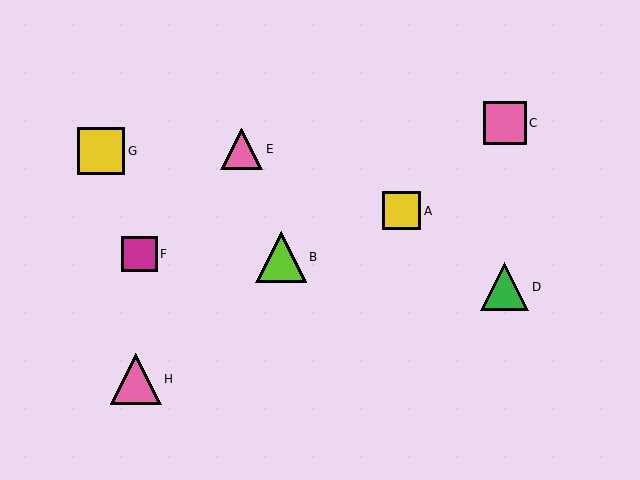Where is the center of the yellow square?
The center of the yellow square is at (101, 151).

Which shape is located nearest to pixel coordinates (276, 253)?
The lime triangle (labeled B) at (281, 257) is nearest to that location.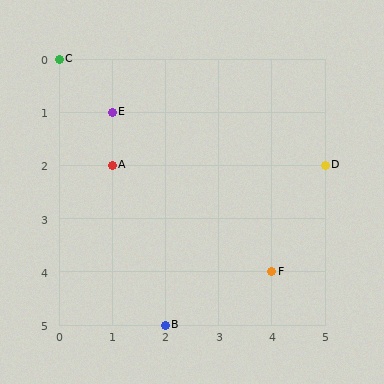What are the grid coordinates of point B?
Point B is at grid coordinates (2, 5).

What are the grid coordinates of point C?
Point C is at grid coordinates (0, 0).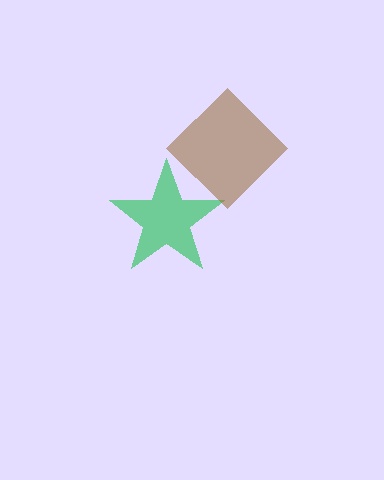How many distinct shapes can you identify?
There are 2 distinct shapes: a green star, a brown diamond.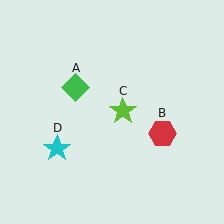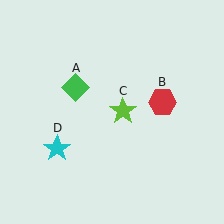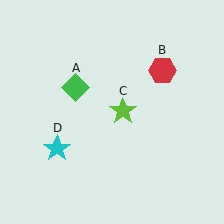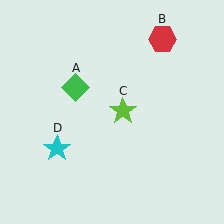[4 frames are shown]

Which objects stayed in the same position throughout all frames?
Green diamond (object A) and lime star (object C) and cyan star (object D) remained stationary.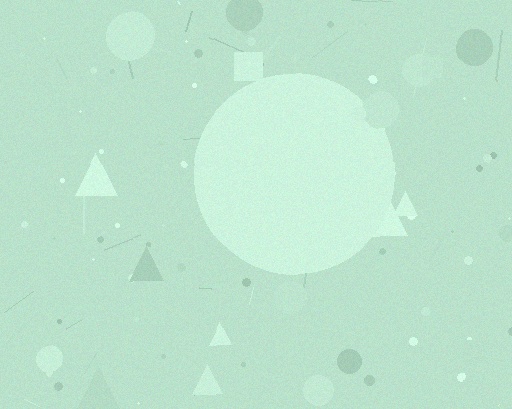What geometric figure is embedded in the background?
A circle is embedded in the background.